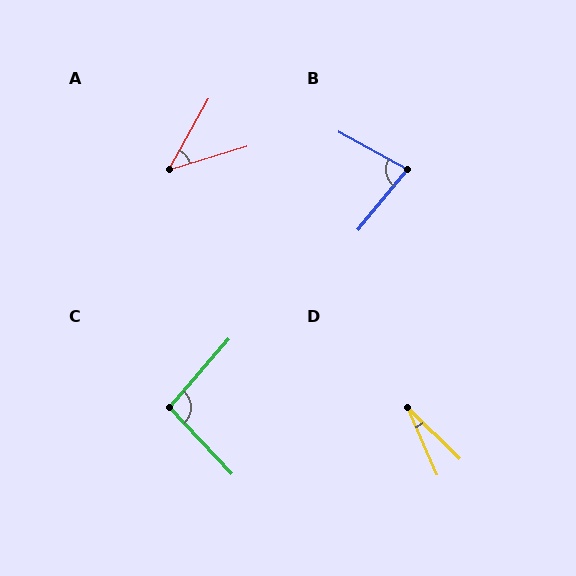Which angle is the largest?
C, at approximately 96 degrees.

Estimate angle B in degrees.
Approximately 79 degrees.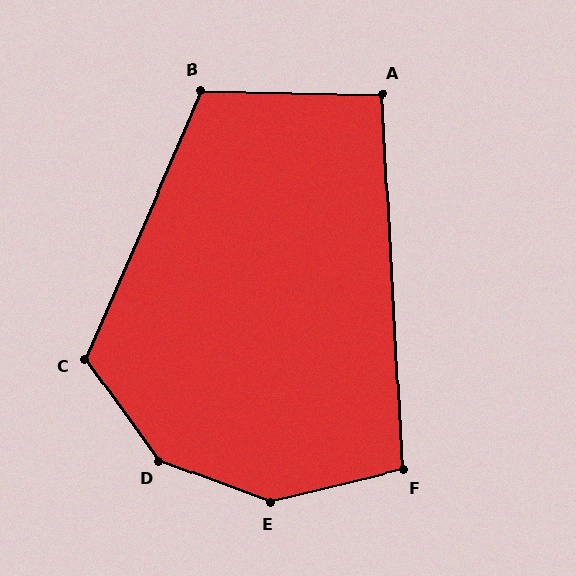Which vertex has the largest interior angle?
D, at approximately 147 degrees.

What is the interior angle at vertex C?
Approximately 120 degrees (obtuse).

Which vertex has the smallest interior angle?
A, at approximately 94 degrees.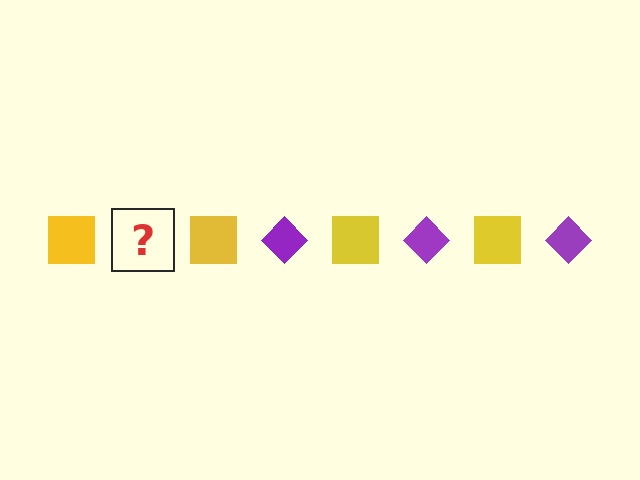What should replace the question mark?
The question mark should be replaced with a purple diamond.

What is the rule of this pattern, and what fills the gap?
The rule is that the pattern alternates between yellow square and purple diamond. The gap should be filled with a purple diamond.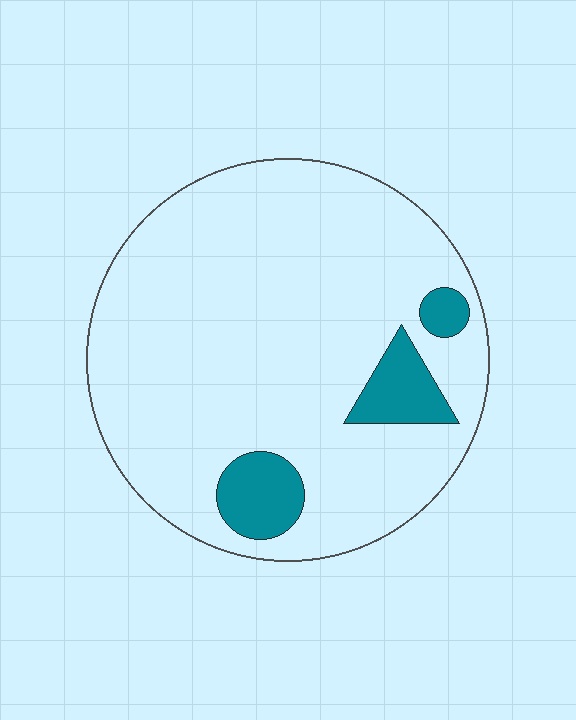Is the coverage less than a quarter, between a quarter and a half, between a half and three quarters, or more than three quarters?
Less than a quarter.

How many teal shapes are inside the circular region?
3.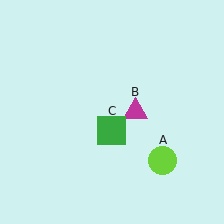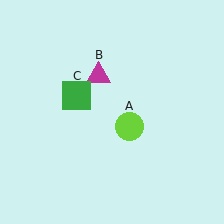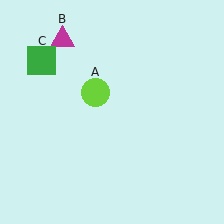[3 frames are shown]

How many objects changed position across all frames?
3 objects changed position: lime circle (object A), magenta triangle (object B), green square (object C).